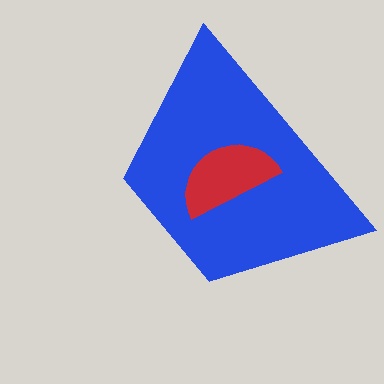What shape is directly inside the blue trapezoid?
The red semicircle.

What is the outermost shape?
The blue trapezoid.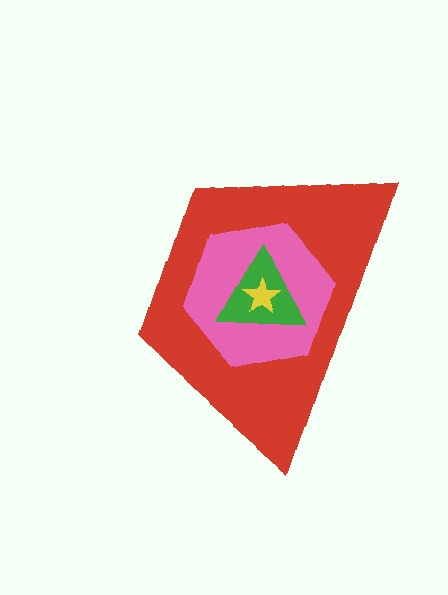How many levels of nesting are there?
4.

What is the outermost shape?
The red trapezoid.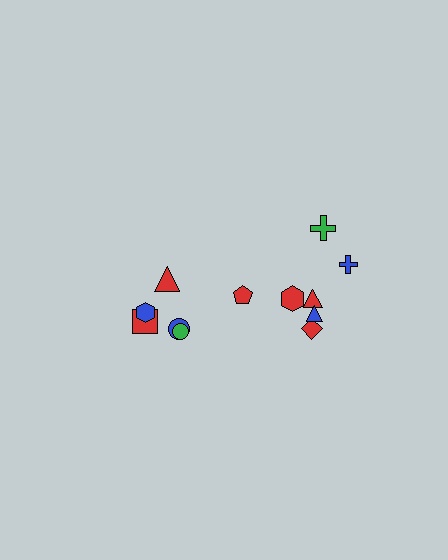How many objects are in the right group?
There are 7 objects.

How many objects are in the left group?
There are 5 objects.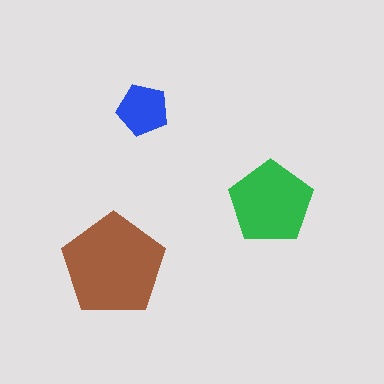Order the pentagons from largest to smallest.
the brown one, the green one, the blue one.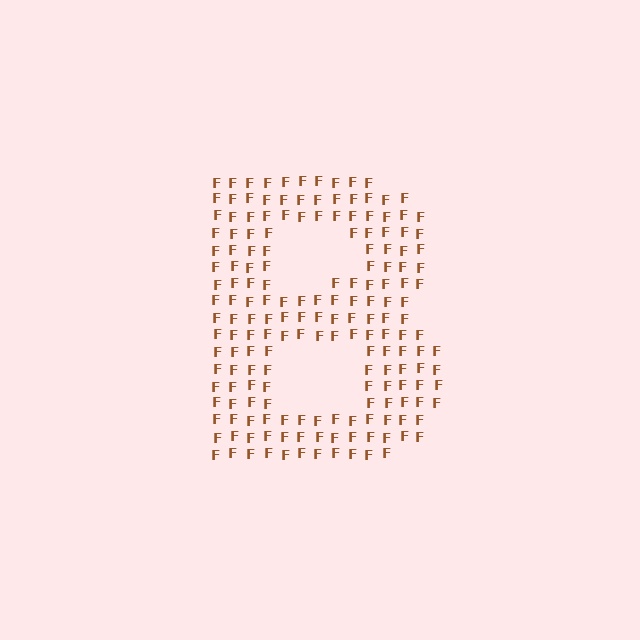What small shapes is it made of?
It is made of small letter F's.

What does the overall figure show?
The overall figure shows the letter B.